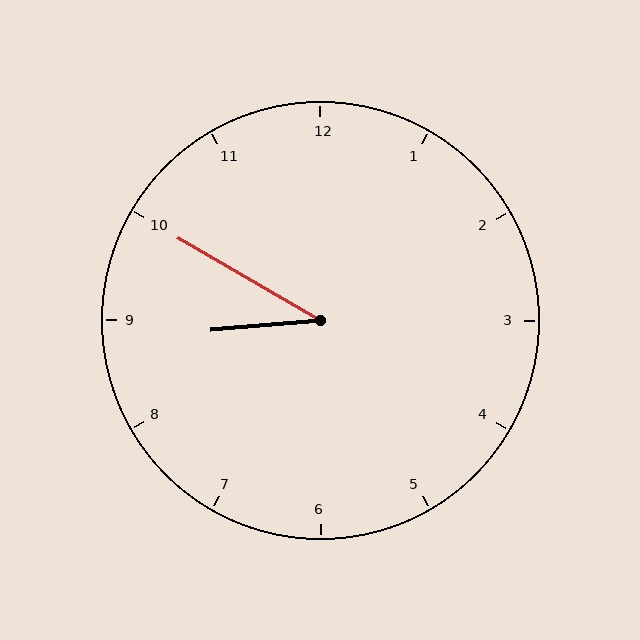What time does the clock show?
8:50.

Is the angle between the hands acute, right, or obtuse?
It is acute.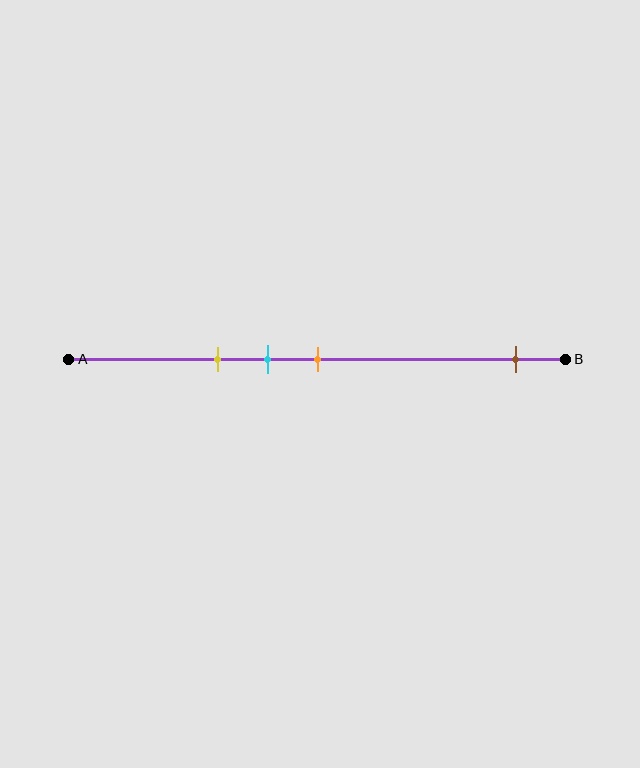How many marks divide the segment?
There are 4 marks dividing the segment.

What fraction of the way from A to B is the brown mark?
The brown mark is approximately 90% (0.9) of the way from A to B.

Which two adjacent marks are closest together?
The cyan and orange marks are the closest adjacent pair.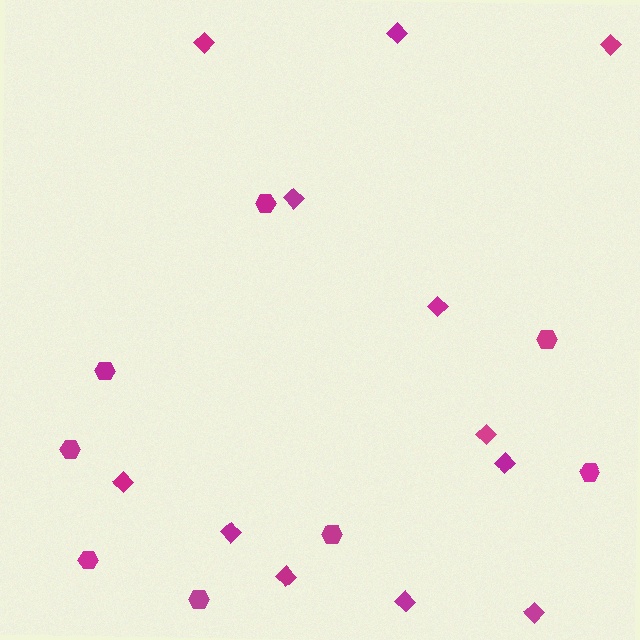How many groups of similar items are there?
There are 2 groups: one group of hexagons (8) and one group of diamonds (12).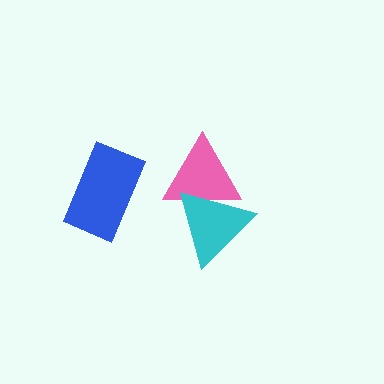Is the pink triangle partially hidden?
Yes, it is partially covered by another shape.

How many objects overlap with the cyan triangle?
1 object overlaps with the cyan triangle.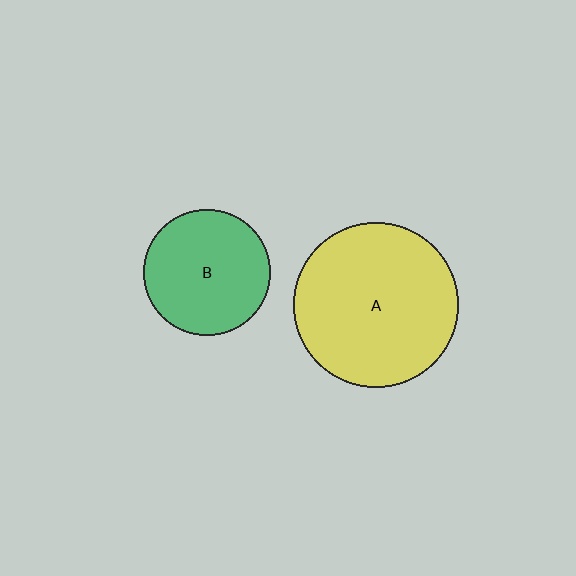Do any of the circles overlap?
No, none of the circles overlap.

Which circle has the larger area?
Circle A (yellow).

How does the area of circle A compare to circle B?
Approximately 1.7 times.